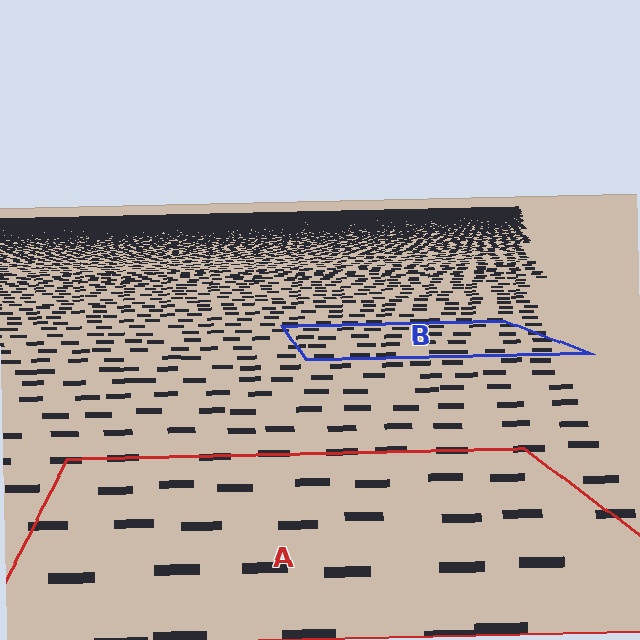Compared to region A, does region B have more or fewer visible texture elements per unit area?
Region B has more texture elements per unit area — they are packed more densely because it is farther away.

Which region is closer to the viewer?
Region A is closer. The texture elements there are larger and more spread out.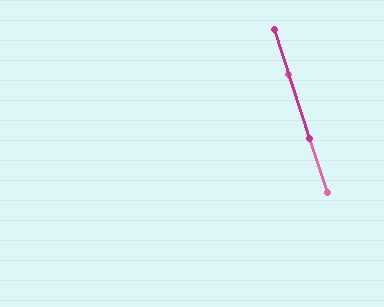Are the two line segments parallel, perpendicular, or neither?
Parallel — their directions differ by only 0.3°.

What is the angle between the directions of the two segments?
Approximately 0 degrees.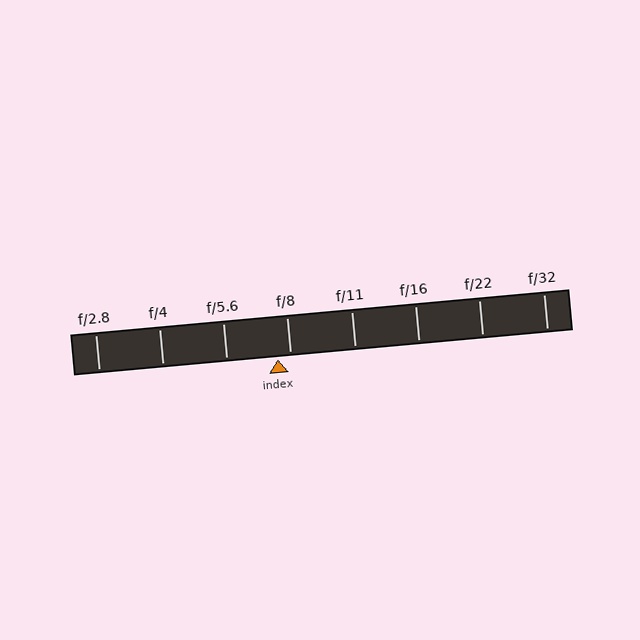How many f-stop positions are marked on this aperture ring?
There are 8 f-stop positions marked.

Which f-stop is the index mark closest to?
The index mark is closest to f/8.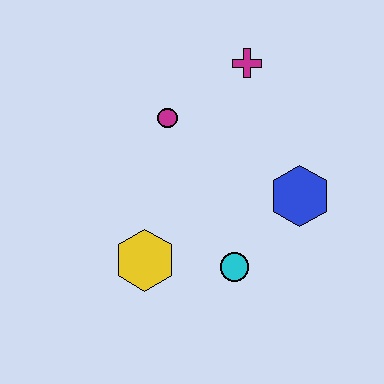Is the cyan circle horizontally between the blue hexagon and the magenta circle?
Yes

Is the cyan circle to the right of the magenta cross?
No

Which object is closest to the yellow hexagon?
The cyan circle is closest to the yellow hexagon.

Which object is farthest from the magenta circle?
The cyan circle is farthest from the magenta circle.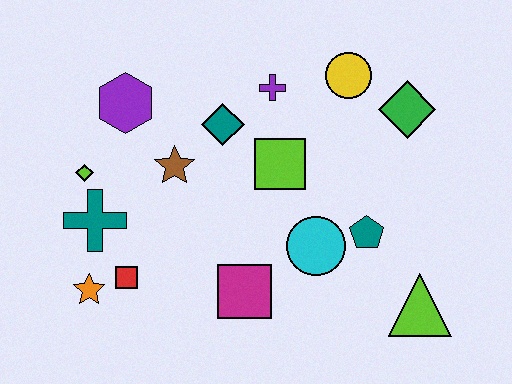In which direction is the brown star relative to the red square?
The brown star is above the red square.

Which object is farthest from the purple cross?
The orange star is farthest from the purple cross.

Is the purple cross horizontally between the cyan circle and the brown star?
Yes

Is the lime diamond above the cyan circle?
Yes